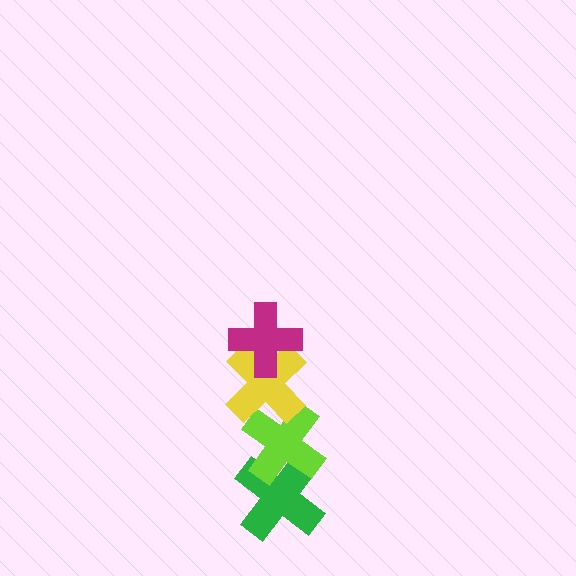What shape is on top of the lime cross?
The yellow cross is on top of the lime cross.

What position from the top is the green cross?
The green cross is 4th from the top.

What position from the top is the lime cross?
The lime cross is 3rd from the top.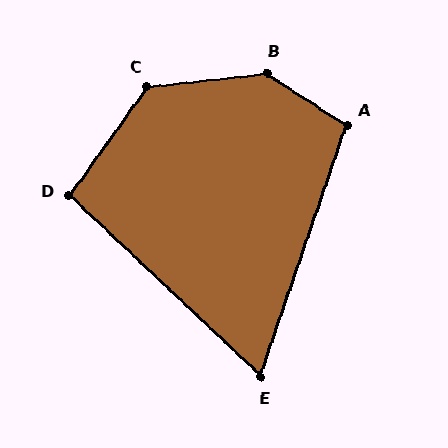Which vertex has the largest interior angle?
B, at approximately 140 degrees.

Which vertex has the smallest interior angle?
E, at approximately 66 degrees.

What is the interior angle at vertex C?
Approximately 132 degrees (obtuse).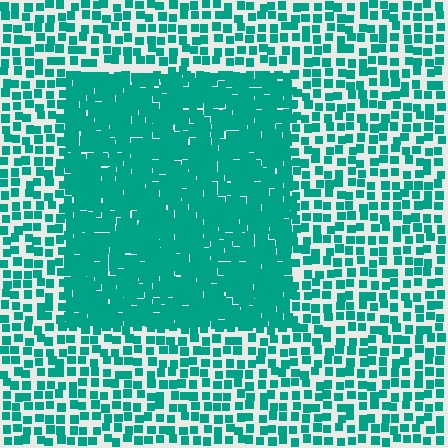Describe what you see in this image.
The image contains small teal elements arranged at two different densities. A rectangle-shaped region is visible where the elements are more densely packed than the surrounding area.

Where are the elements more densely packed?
The elements are more densely packed inside the rectangle boundary.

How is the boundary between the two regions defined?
The boundary is defined by a change in element density (approximately 2.4x ratio). All elements are the same color, size, and shape.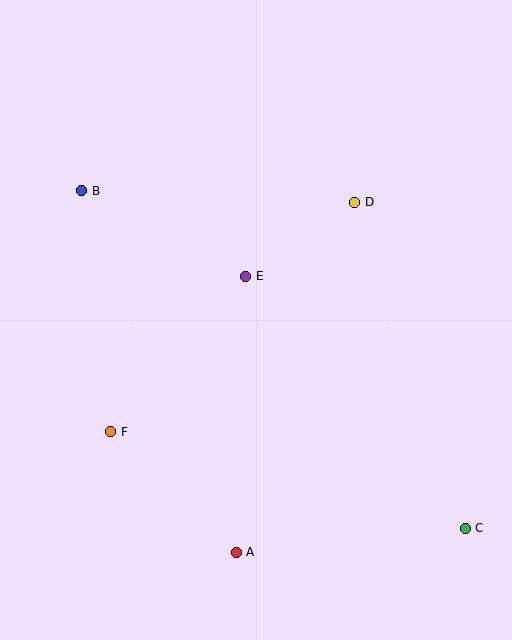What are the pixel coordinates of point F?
Point F is at (111, 432).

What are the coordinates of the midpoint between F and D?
The midpoint between F and D is at (233, 317).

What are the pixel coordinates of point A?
Point A is at (236, 552).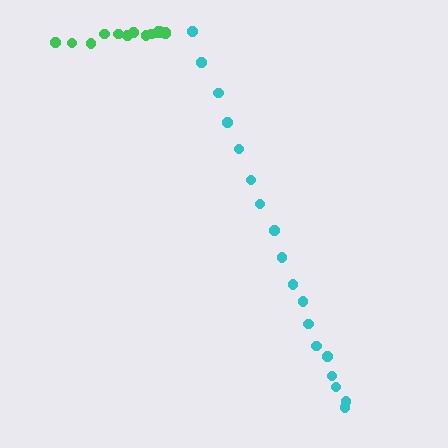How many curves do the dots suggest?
There are 2 distinct paths.